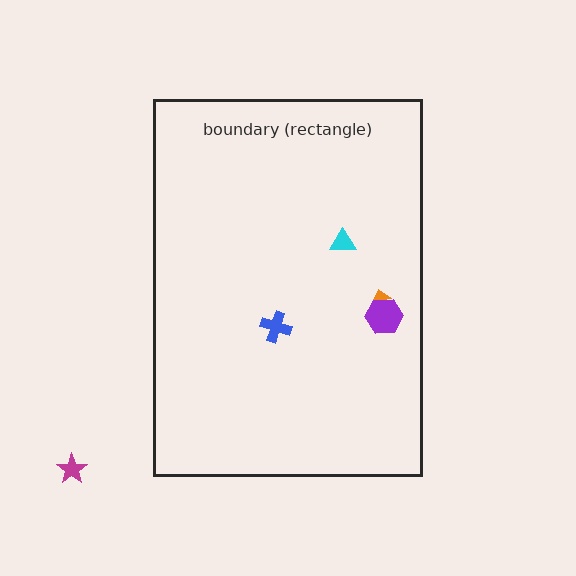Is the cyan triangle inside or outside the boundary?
Inside.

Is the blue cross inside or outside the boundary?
Inside.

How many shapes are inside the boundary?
4 inside, 1 outside.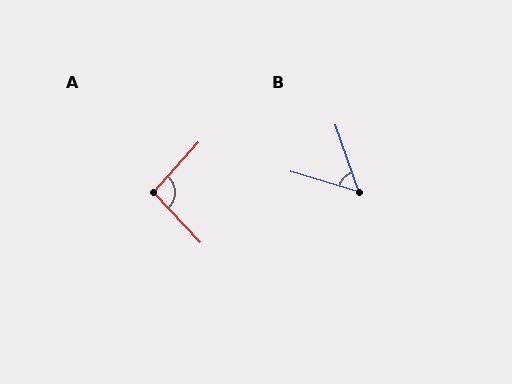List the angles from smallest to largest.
B (55°), A (95°).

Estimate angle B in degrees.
Approximately 55 degrees.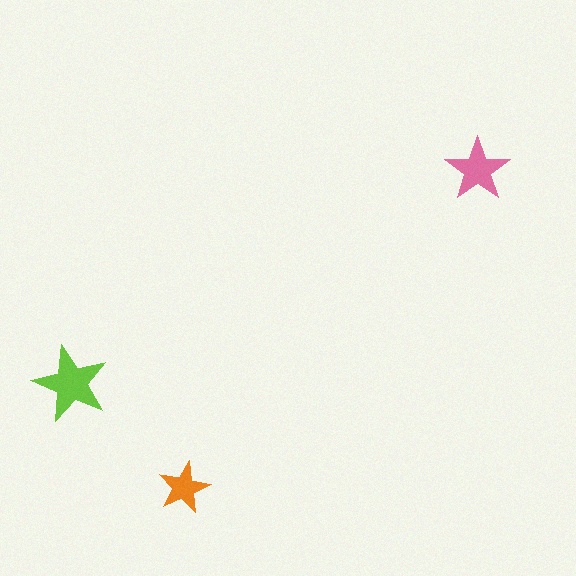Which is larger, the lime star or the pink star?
The lime one.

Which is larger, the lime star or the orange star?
The lime one.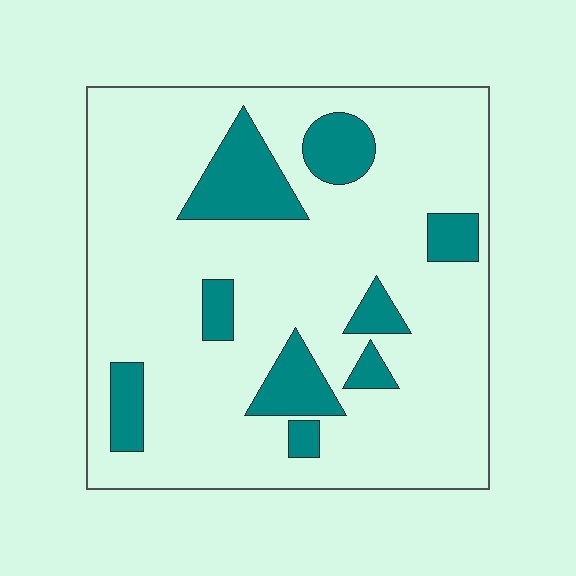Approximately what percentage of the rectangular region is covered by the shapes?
Approximately 20%.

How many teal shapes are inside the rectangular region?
9.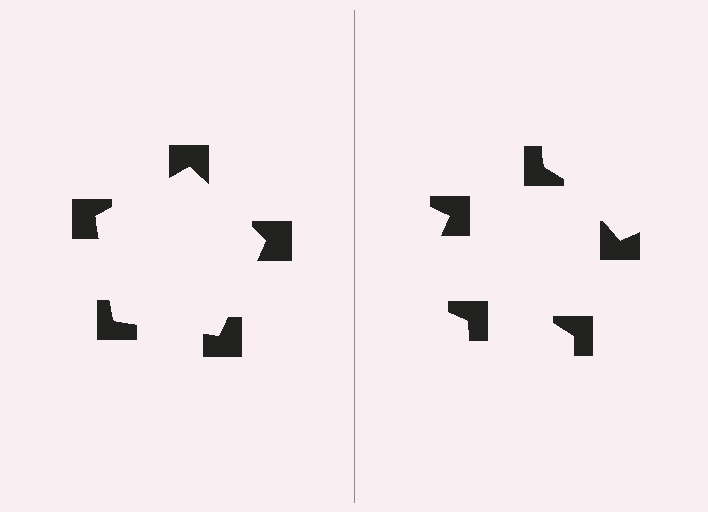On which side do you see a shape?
An illusory pentagon appears on the left side. On the right side the wedge cuts are rotated, so no coherent shape forms.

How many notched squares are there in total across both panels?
10 — 5 on each side.